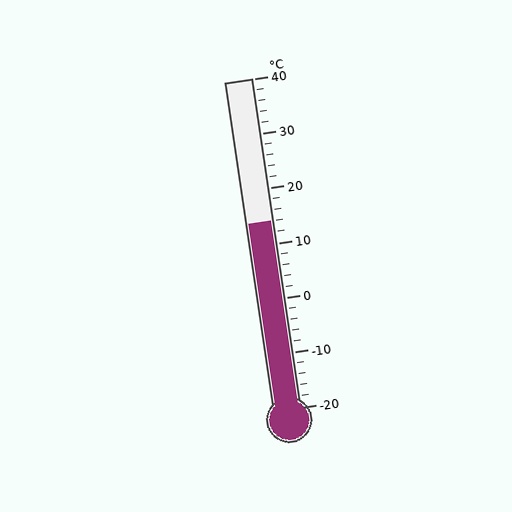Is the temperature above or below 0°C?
The temperature is above 0°C.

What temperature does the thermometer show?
The thermometer shows approximately 14°C.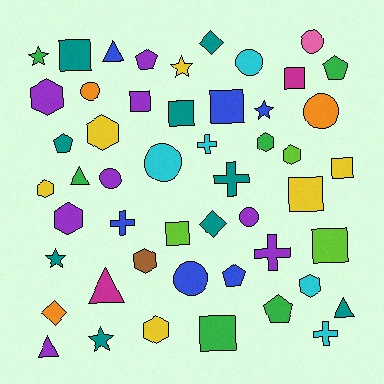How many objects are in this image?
There are 50 objects.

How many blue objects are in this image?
There are 6 blue objects.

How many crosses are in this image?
There are 5 crosses.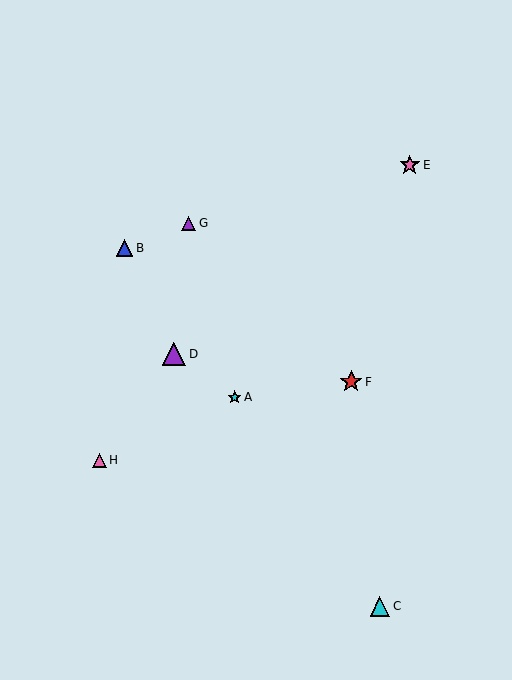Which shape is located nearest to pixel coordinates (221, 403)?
The cyan star (labeled A) at (235, 397) is nearest to that location.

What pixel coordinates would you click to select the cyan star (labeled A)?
Click at (235, 397) to select the cyan star A.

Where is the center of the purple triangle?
The center of the purple triangle is at (189, 223).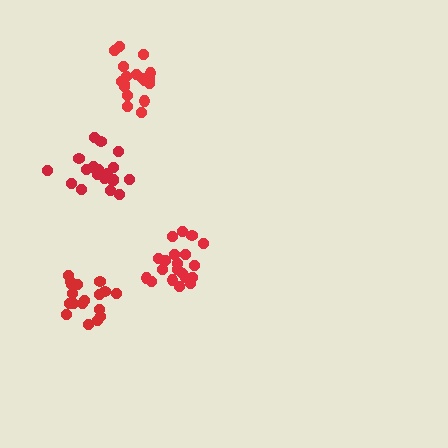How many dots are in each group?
Group 1: 20 dots, Group 2: 18 dots, Group 3: 20 dots, Group 4: 18 dots (76 total).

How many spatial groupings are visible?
There are 4 spatial groupings.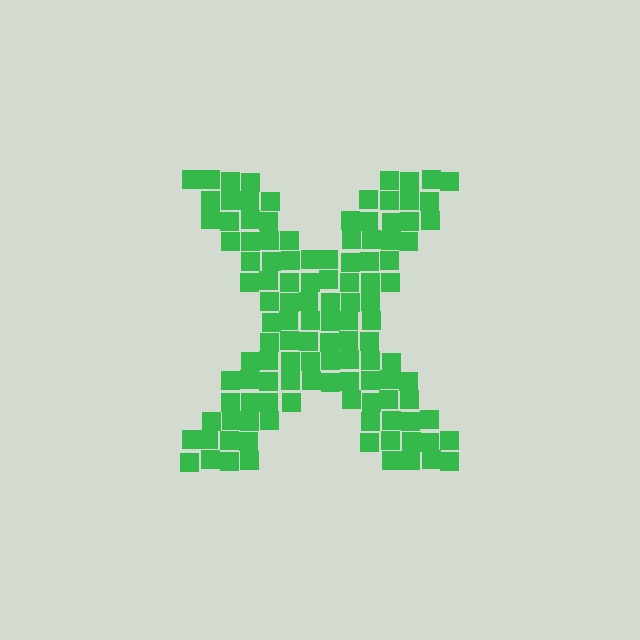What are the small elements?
The small elements are squares.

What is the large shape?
The large shape is the letter X.